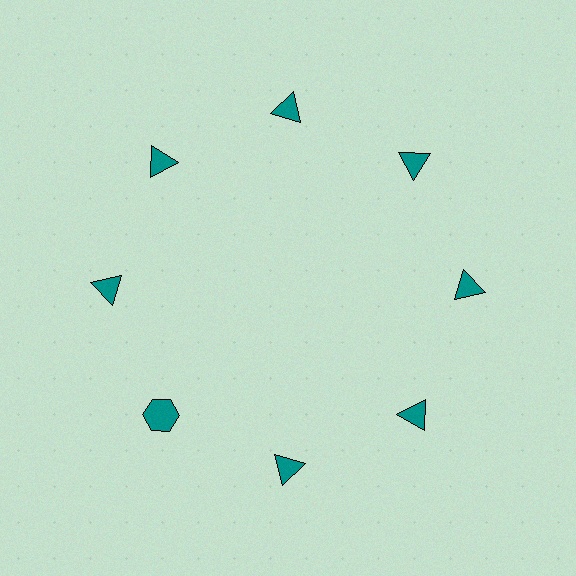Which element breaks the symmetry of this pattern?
The teal hexagon at roughly the 8 o'clock position breaks the symmetry. All other shapes are teal triangles.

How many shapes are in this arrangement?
There are 8 shapes arranged in a ring pattern.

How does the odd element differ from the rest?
It has a different shape: hexagon instead of triangle.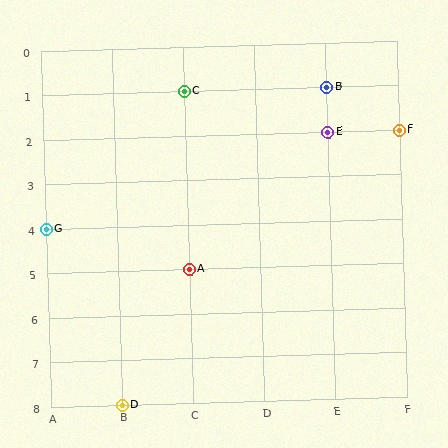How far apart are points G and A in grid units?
Points G and A are 2 columns and 1 row apart (about 2.2 grid units diagonally).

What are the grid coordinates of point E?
Point E is at grid coordinates (E, 2).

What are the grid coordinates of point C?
Point C is at grid coordinates (C, 1).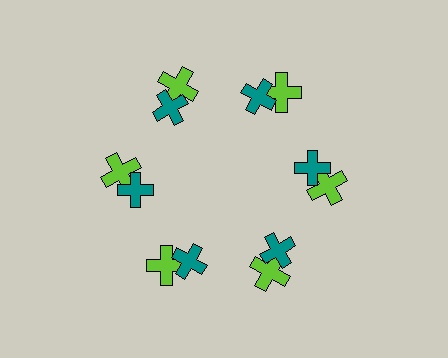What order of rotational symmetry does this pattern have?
This pattern has 6-fold rotational symmetry.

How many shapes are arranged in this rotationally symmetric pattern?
There are 12 shapes, arranged in 6 groups of 2.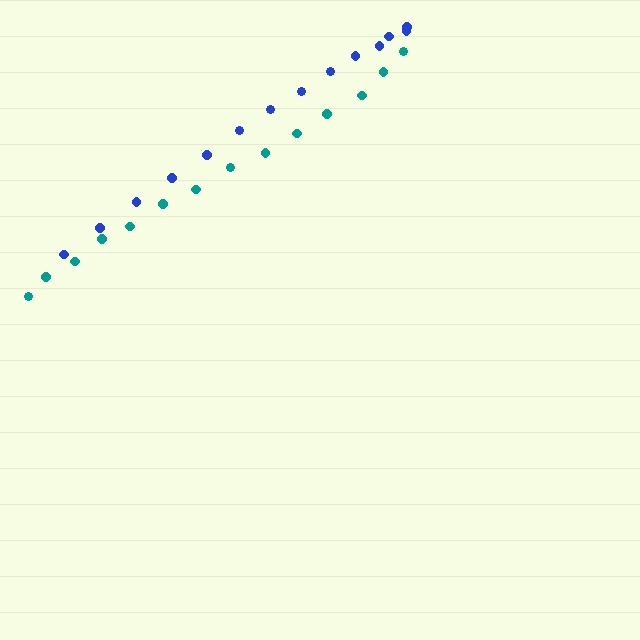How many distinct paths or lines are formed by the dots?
There are 2 distinct paths.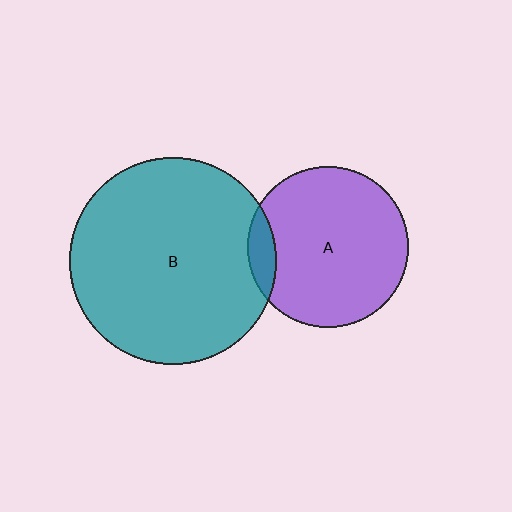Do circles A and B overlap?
Yes.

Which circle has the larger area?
Circle B (teal).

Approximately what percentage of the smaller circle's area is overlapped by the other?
Approximately 10%.